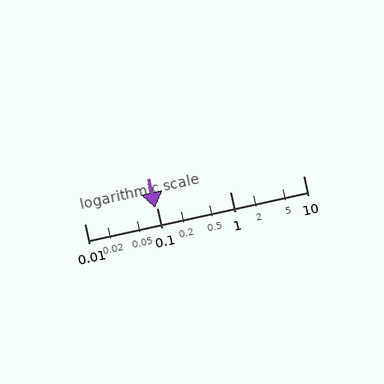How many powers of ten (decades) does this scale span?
The scale spans 3 decades, from 0.01 to 10.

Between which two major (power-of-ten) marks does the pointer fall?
The pointer is between 0.01 and 0.1.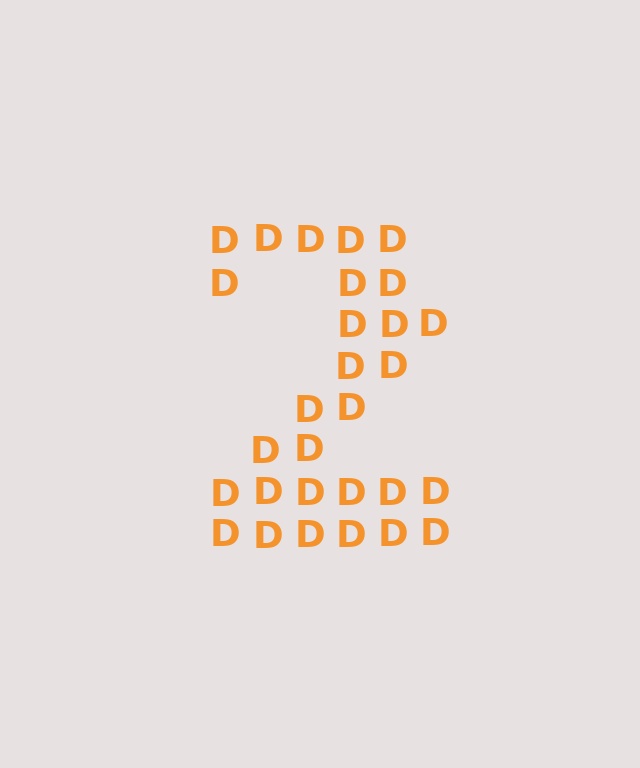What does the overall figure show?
The overall figure shows the digit 2.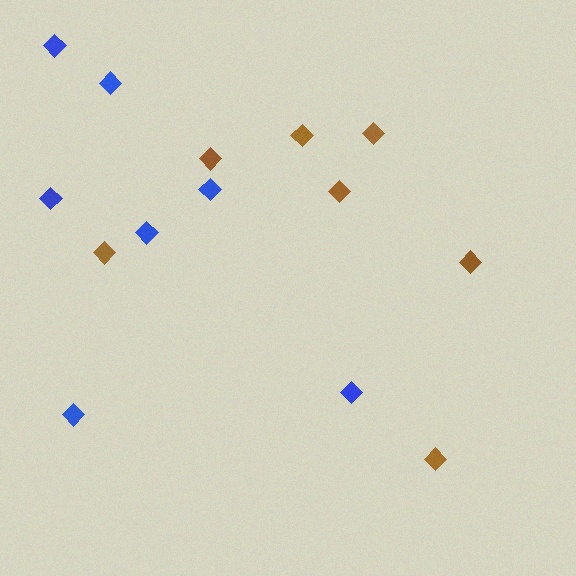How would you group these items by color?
There are 2 groups: one group of blue diamonds (7) and one group of brown diamonds (7).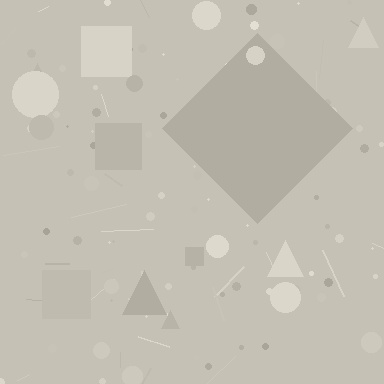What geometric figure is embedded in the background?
A diamond is embedded in the background.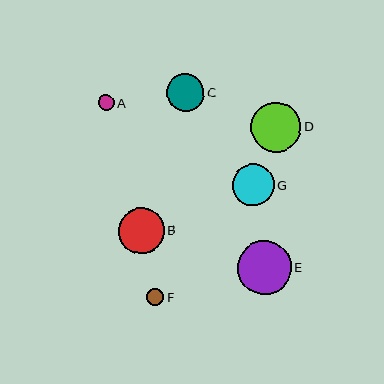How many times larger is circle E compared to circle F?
Circle E is approximately 3.1 times the size of circle F.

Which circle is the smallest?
Circle A is the smallest with a size of approximately 16 pixels.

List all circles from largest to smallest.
From largest to smallest: E, D, B, G, C, F, A.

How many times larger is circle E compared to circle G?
Circle E is approximately 1.3 times the size of circle G.